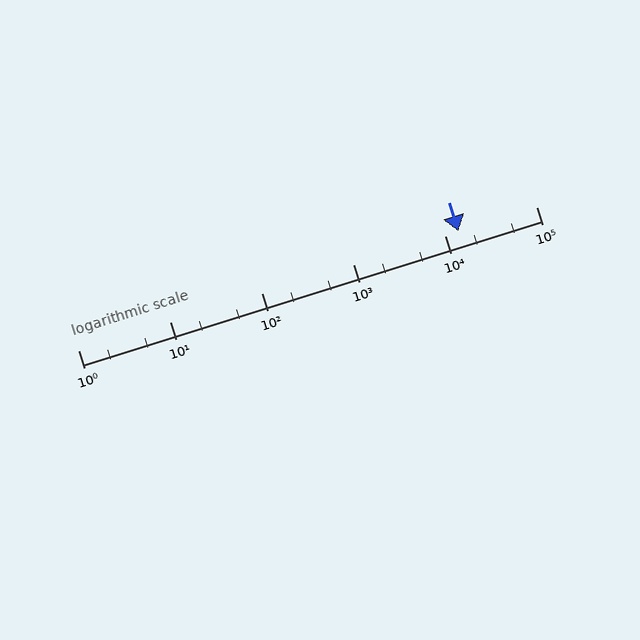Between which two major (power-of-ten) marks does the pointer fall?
The pointer is between 10000 and 100000.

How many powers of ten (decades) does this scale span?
The scale spans 5 decades, from 1 to 100000.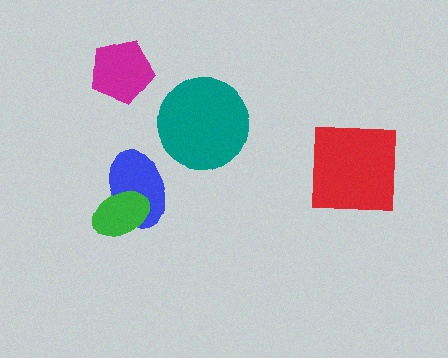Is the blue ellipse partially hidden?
Yes, it is partially covered by another shape.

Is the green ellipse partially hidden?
No, no other shape covers it.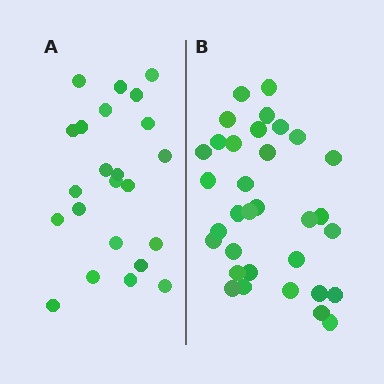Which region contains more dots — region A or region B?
Region B (the right region) has more dots.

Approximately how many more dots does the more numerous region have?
Region B has roughly 10 or so more dots than region A.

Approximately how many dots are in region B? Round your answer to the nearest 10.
About 30 dots. (The exact count is 33, which rounds to 30.)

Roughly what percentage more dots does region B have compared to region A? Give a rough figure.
About 45% more.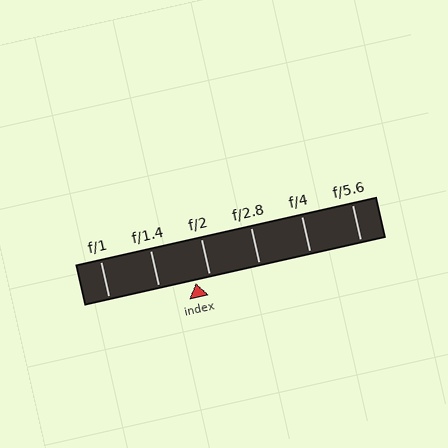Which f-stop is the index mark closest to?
The index mark is closest to f/2.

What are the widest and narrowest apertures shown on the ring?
The widest aperture shown is f/1 and the narrowest is f/5.6.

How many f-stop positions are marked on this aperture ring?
There are 6 f-stop positions marked.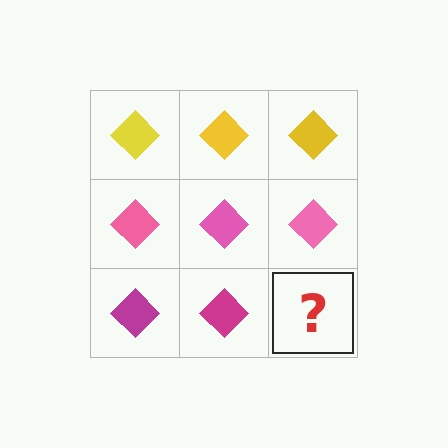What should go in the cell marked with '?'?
The missing cell should contain a magenta diamond.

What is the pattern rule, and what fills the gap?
The rule is that each row has a consistent color. The gap should be filled with a magenta diamond.